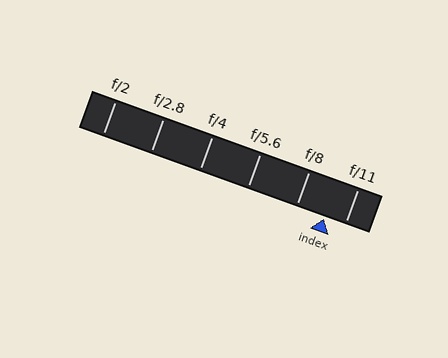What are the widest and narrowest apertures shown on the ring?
The widest aperture shown is f/2 and the narrowest is f/11.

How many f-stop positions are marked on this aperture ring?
There are 6 f-stop positions marked.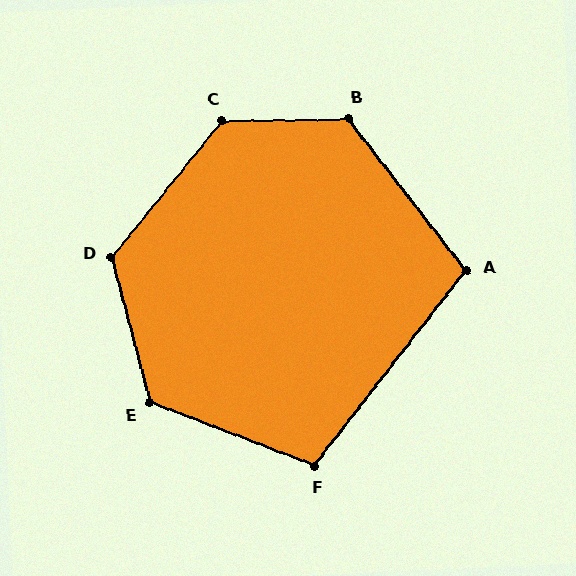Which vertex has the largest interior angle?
C, at approximately 130 degrees.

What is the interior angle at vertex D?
Approximately 126 degrees (obtuse).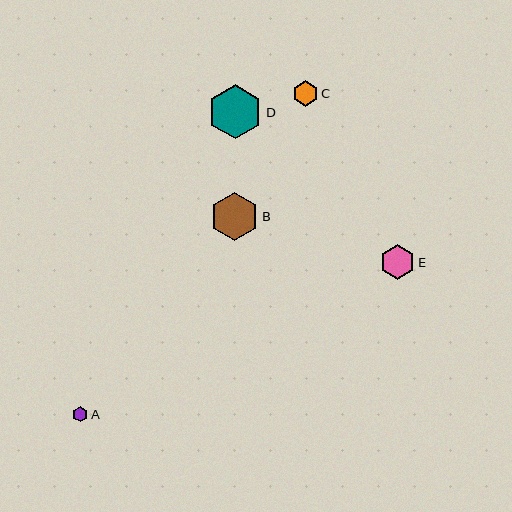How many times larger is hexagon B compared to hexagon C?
Hexagon B is approximately 1.9 times the size of hexagon C.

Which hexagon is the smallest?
Hexagon A is the smallest with a size of approximately 15 pixels.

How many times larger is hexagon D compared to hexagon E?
Hexagon D is approximately 1.6 times the size of hexagon E.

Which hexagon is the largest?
Hexagon D is the largest with a size of approximately 54 pixels.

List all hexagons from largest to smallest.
From largest to smallest: D, B, E, C, A.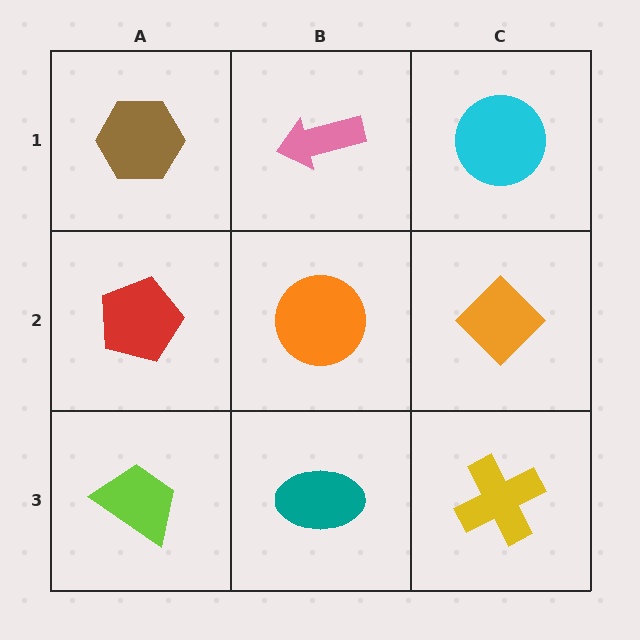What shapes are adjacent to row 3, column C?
An orange diamond (row 2, column C), a teal ellipse (row 3, column B).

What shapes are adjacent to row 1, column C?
An orange diamond (row 2, column C), a pink arrow (row 1, column B).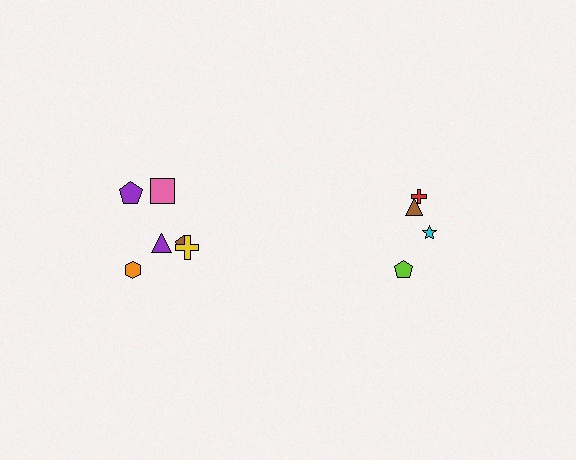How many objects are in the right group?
There are 4 objects.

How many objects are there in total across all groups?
There are 10 objects.